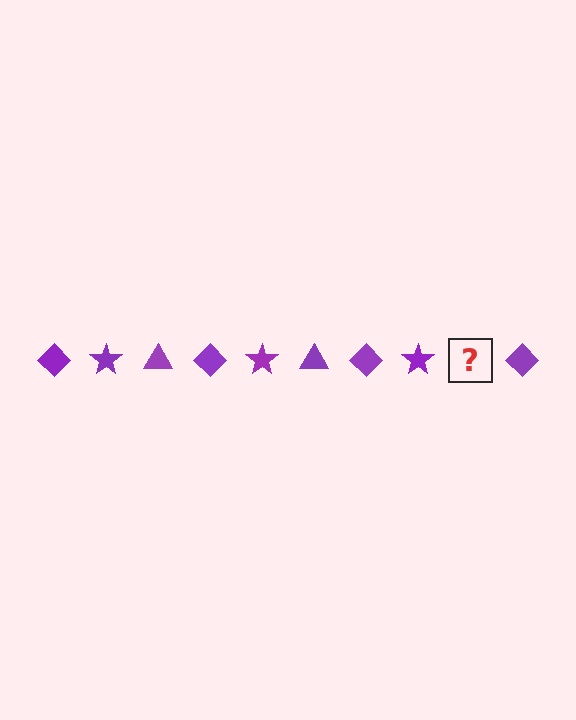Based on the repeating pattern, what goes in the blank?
The blank should be a purple triangle.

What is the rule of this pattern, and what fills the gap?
The rule is that the pattern cycles through diamond, star, triangle shapes in purple. The gap should be filled with a purple triangle.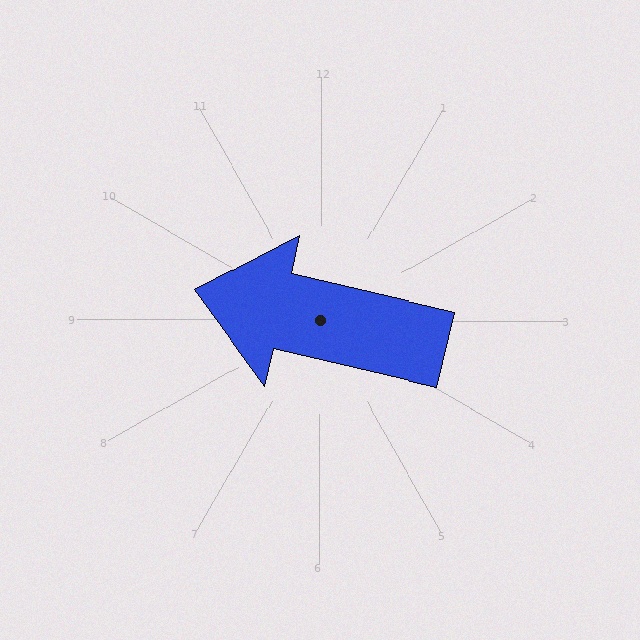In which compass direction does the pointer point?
West.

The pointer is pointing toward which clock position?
Roughly 9 o'clock.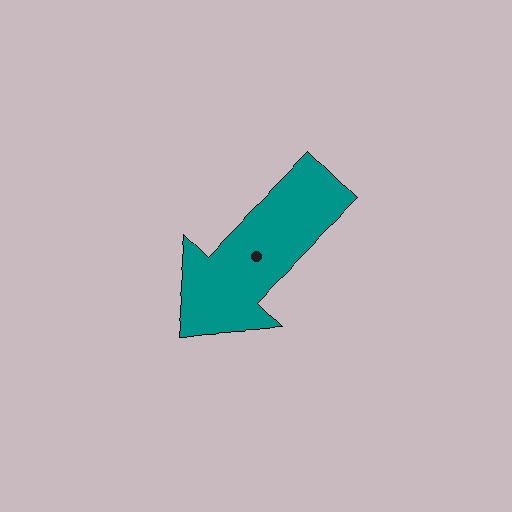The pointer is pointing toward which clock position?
Roughly 8 o'clock.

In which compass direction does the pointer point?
Southwest.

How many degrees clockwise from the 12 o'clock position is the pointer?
Approximately 225 degrees.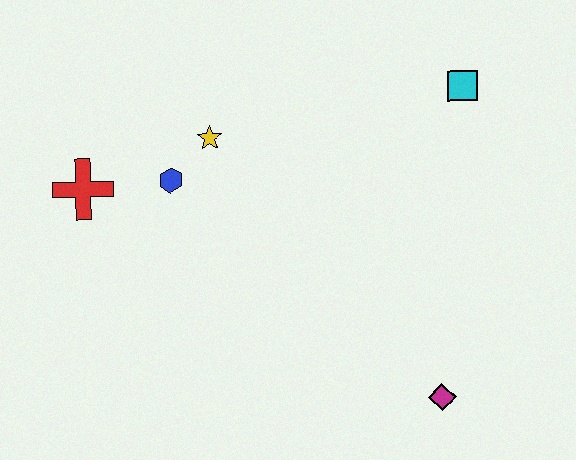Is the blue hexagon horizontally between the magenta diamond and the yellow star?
No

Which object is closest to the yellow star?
The blue hexagon is closest to the yellow star.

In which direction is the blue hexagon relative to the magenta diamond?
The blue hexagon is to the left of the magenta diamond.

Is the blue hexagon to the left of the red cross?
No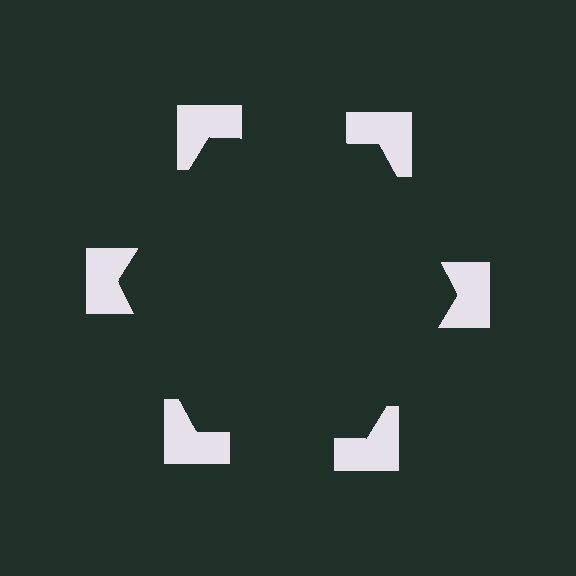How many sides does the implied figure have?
6 sides.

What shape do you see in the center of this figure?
An illusory hexagon — its edges are inferred from the aligned wedge cuts in the notched squares, not physically drawn.